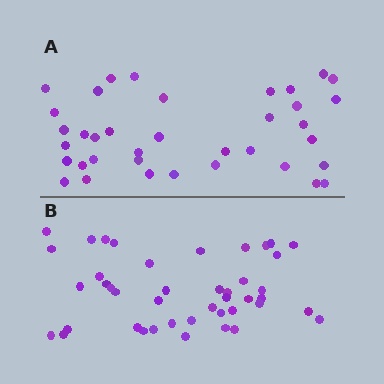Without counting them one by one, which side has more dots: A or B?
Region B (the bottom region) has more dots.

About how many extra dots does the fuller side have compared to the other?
Region B has about 6 more dots than region A.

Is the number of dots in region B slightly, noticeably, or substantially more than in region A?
Region B has only slightly more — the two regions are fairly close. The ratio is roughly 1.2 to 1.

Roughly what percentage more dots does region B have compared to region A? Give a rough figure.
About 15% more.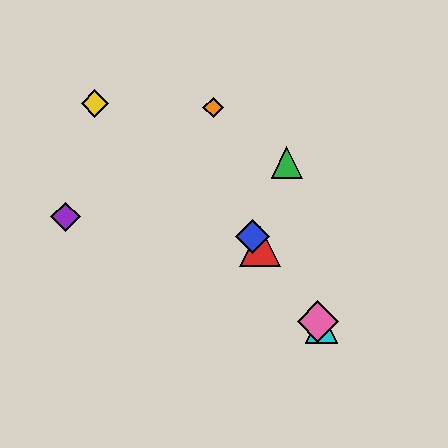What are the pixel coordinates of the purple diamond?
The purple diamond is at (66, 217).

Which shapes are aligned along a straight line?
The red triangle, the blue diamond, the cyan triangle, the pink diamond are aligned along a straight line.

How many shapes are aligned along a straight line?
4 shapes (the red triangle, the blue diamond, the cyan triangle, the pink diamond) are aligned along a straight line.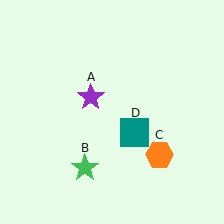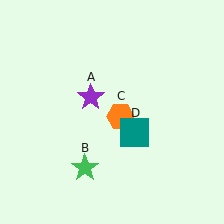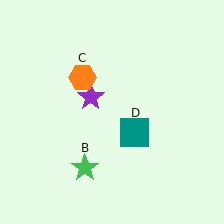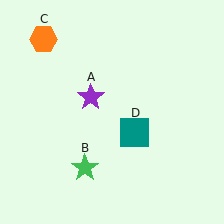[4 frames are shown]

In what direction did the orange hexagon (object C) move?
The orange hexagon (object C) moved up and to the left.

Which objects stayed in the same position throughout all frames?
Purple star (object A) and green star (object B) and teal square (object D) remained stationary.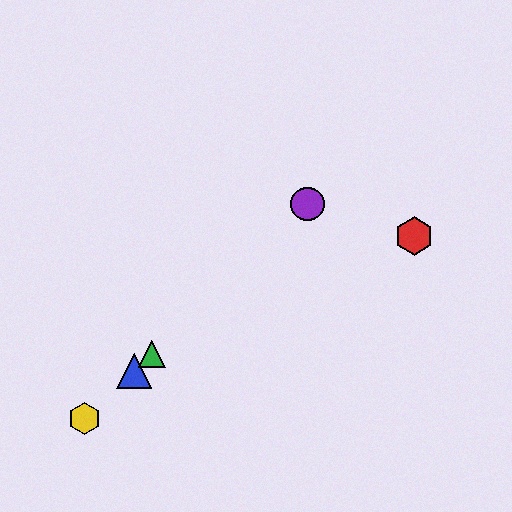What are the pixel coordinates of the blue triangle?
The blue triangle is at (134, 371).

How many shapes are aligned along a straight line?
4 shapes (the blue triangle, the green triangle, the yellow hexagon, the purple circle) are aligned along a straight line.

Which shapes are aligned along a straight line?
The blue triangle, the green triangle, the yellow hexagon, the purple circle are aligned along a straight line.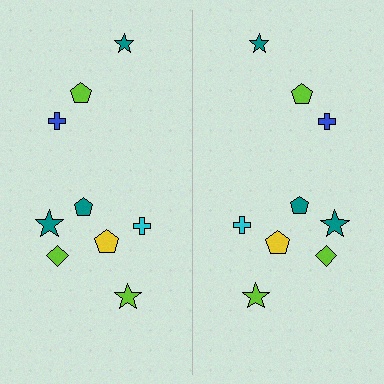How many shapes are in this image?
There are 18 shapes in this image.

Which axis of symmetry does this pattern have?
The pattern has a vertical axis of symmetry running through the center of the image.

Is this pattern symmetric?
Yes, this pattern has bilateral (reflection) symmetry.